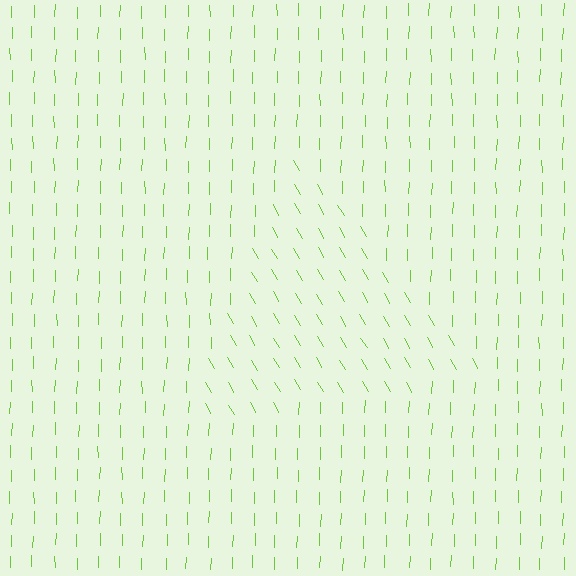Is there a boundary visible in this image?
Yes, there is a texture boundary formed by a change in line orientation.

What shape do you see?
I see a triangle.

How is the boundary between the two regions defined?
The boundary is defined purely by a change in line orientation (approximately 31 degrees difference). All lines are the same color and thickness.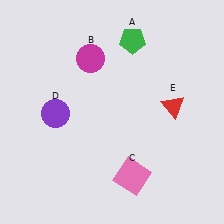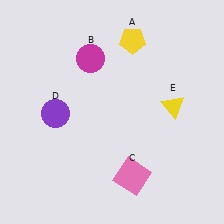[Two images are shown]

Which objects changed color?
A changed from green to yellow. E changed from red to yellow.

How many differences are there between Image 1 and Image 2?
There are 2 differences between the two images.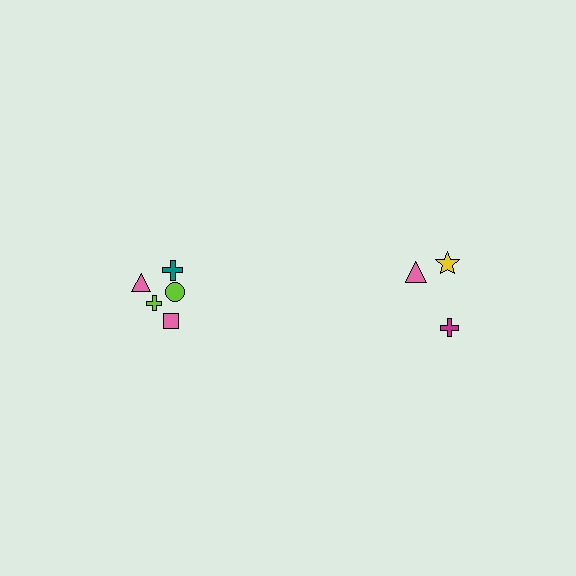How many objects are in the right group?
There are 3 objects.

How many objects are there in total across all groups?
There are 8 objects.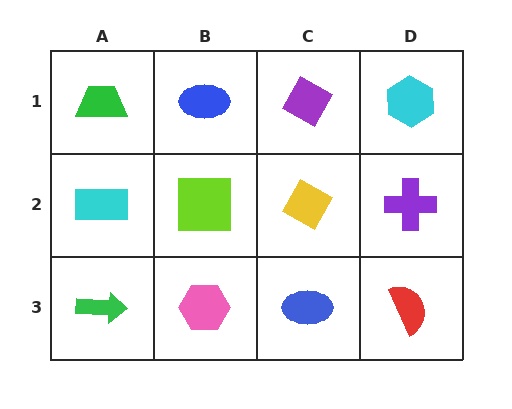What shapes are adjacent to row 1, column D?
A purple cross (row 2, column D), a purple diamond (row 1, column C).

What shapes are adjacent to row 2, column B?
A blue ellipse (row 1, column B), a pink hexagon (row 3, column B), a cyan rectangle (row 2, column A), a yellow diamond (row 2, column C).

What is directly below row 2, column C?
A blue ellipse.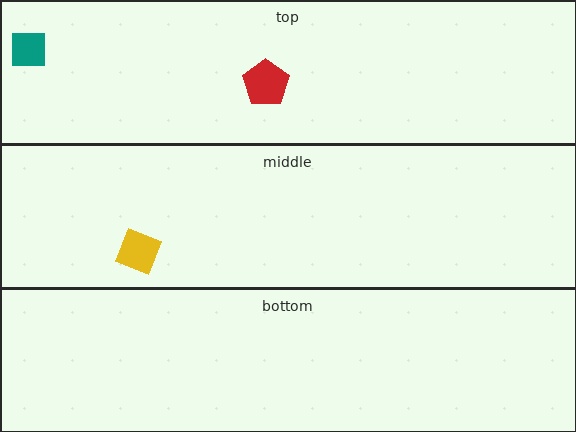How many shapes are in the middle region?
1.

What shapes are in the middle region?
The yellow diamond.